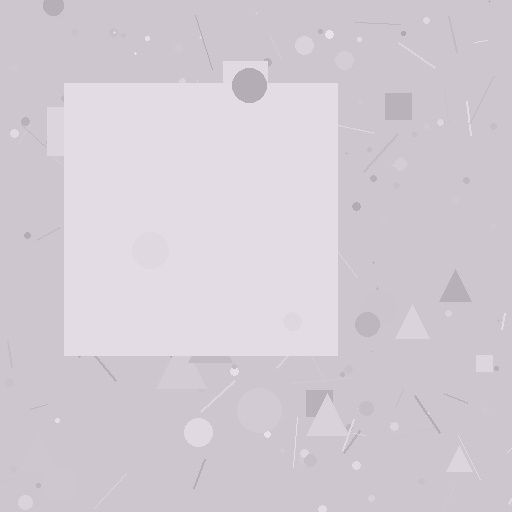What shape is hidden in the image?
A square is hidden in the image.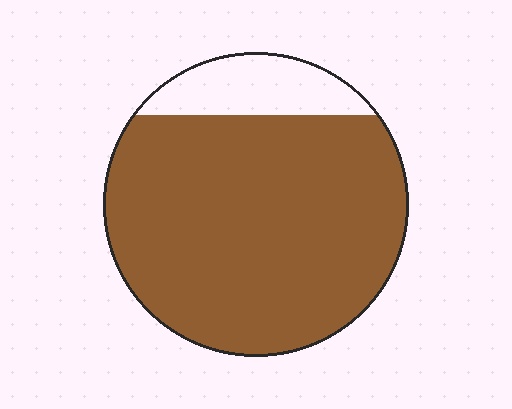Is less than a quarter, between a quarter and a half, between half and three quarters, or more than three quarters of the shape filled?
More than three quarters.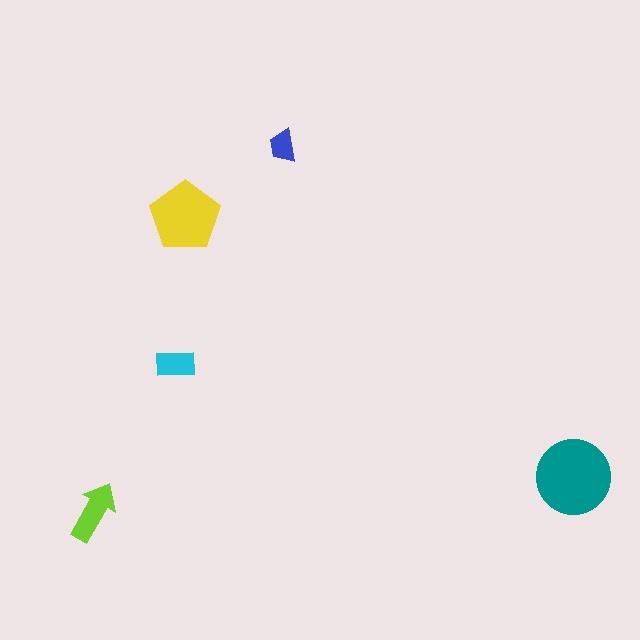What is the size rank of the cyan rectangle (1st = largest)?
4th.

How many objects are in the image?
There are 5 objects in the image.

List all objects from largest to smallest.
The teal circle, the yellow pentagon, the lime arrow, the cyan rectangle, the blue trapezoid.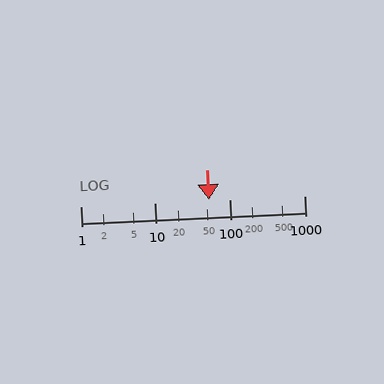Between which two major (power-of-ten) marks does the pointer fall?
The pointer is between 10 and 100.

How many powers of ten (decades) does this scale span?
The scale spans 3 decades, from 1 to 1000.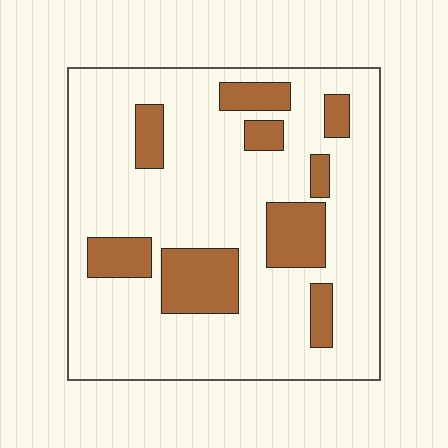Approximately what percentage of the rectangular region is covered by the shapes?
Approximately 20%.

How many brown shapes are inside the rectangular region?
9.